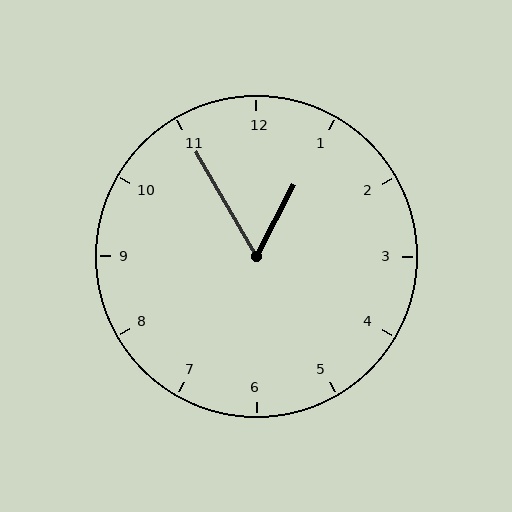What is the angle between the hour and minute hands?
Approximately 58 degrees.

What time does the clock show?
12:55.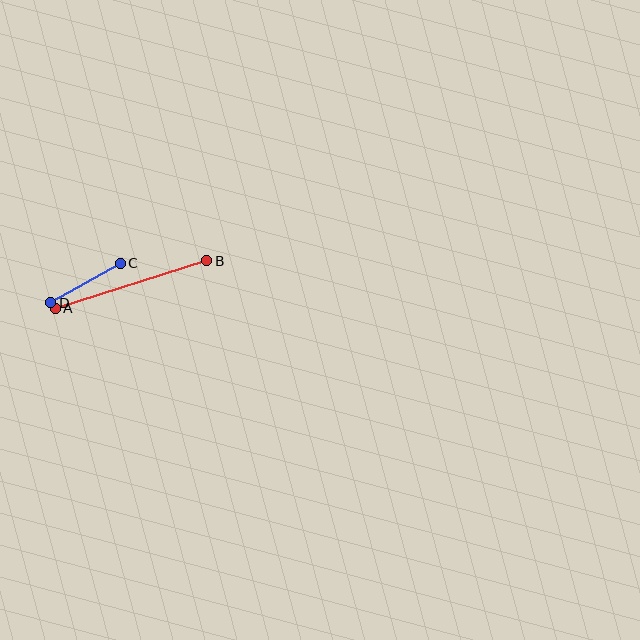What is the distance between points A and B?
The distance is approximately 159 pixels.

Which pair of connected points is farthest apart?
Points A and B are farthest apart.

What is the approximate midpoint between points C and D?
The midpoint is at approximately (85, 283) pixels.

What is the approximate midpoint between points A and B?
The midpoint is at approximately (131, 285) pixels.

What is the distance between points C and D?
The distance is approximately 80 pixels.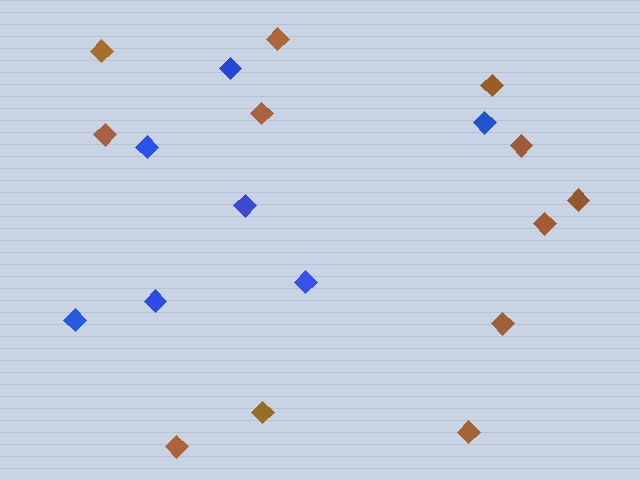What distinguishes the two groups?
There are 2 groups: one group of blue diamonds (7) and one group of brown diamonds (12).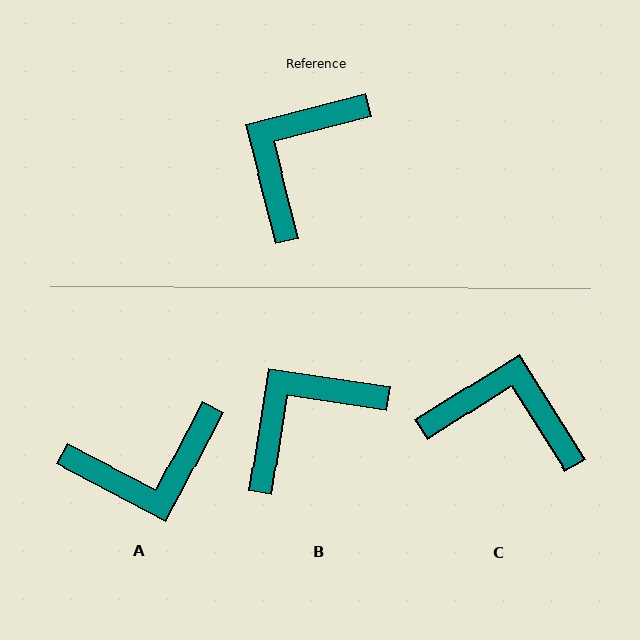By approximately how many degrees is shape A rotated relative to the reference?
Approximately 138 degrees counter-clockwise.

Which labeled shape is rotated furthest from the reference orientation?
A, about 138 degrees away.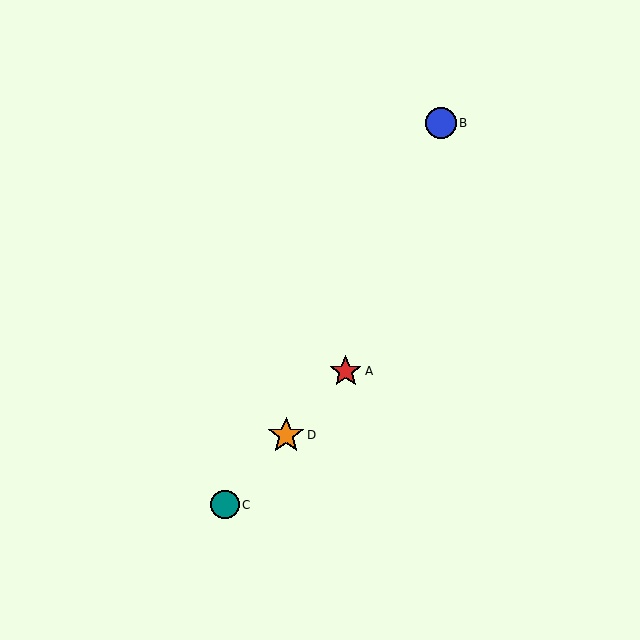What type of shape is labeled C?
Shape C is a teal circle.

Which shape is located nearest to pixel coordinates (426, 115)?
The blue circle (labeled B) at (441, 123) is nearest to that location.